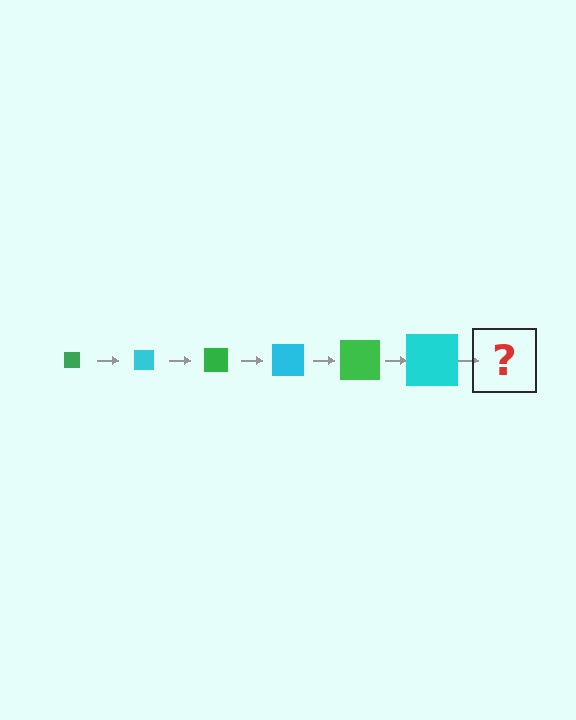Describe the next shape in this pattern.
It should be a green square, larger than the previous one.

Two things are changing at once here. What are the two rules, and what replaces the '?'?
The two rules are that the square grows larger each step and the color cycles through green and cyan. The '?' should be a green square, larger than the previous one.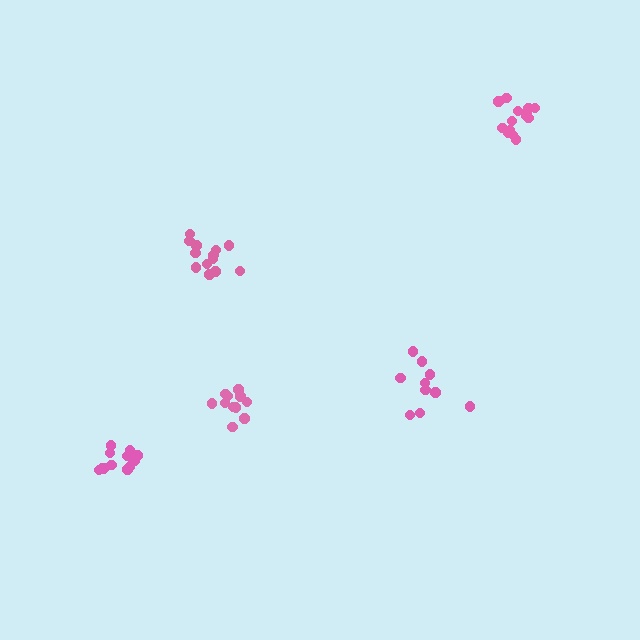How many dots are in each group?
Group 1: 12 dots, Group 2: 13 dots, Group 3: 10 dots, Group 4: 16 dots, Group 5: 12 dots (63 total).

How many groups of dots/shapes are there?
There are 5 groups.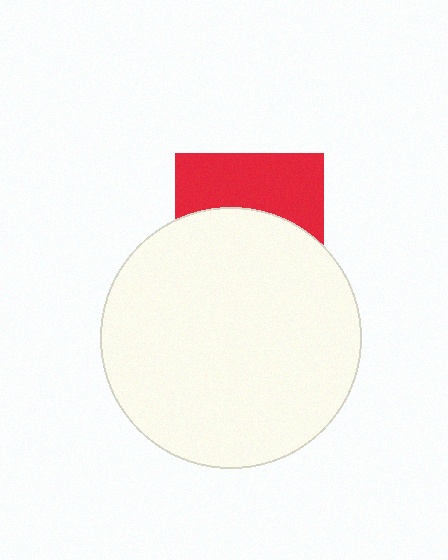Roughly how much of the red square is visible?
A small part of it is visible (roughly 42%).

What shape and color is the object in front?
The object in front is a white circle.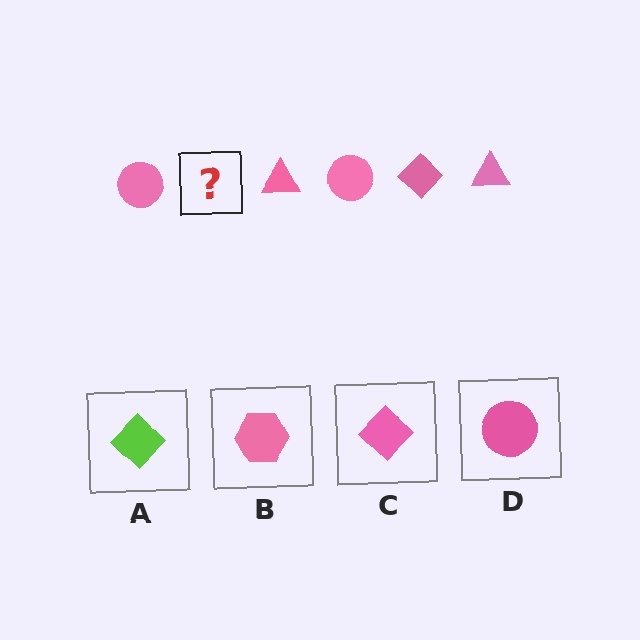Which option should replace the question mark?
Option C.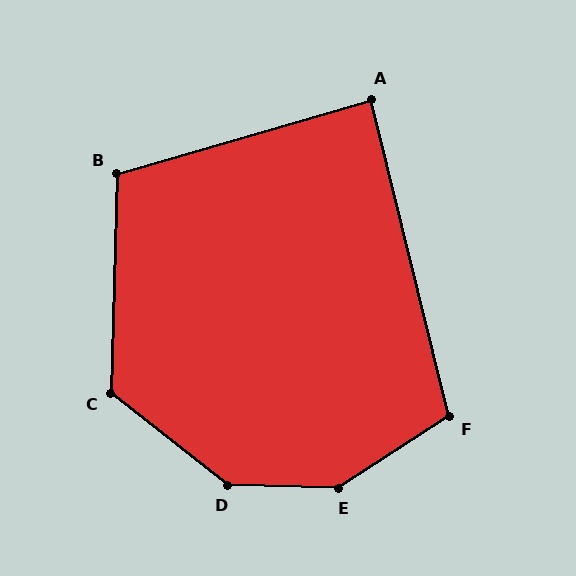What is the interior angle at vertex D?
Approximately 143 degrees (obtuse).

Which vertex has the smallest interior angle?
A, at approximately 88 degrees.